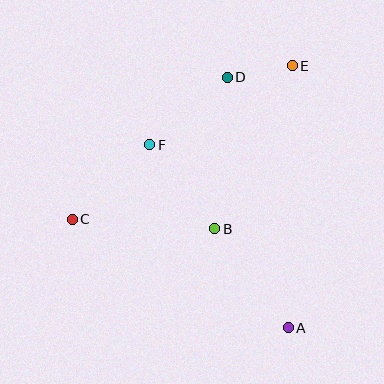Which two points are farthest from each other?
Points C and E are farthest from each other.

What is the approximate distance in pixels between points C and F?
The distance between C and F is approximately 107 pixels.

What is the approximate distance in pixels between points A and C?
The distance between A and C is approximately 242 pixels.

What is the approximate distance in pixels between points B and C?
The distance between B and C is approximately 143 pixels.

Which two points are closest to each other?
Points D and E are closest to each other.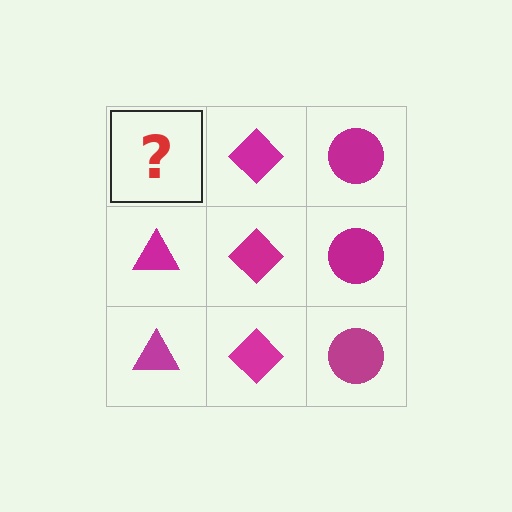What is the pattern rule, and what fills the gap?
The rule is that each column has a consistent shape. The gap should be filled with a magenta triangle.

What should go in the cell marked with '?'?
The missing cell should contain a magenta triangle.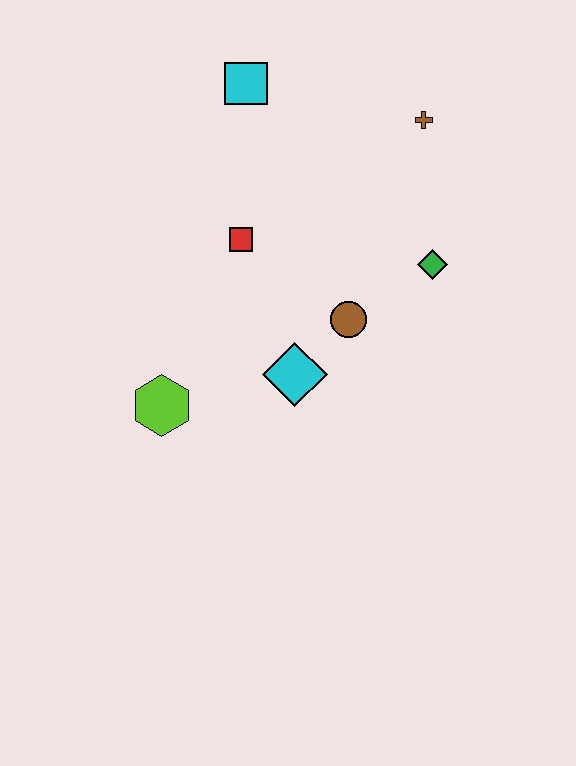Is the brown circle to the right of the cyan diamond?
Yes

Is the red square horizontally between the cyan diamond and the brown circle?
No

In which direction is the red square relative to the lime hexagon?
The red square is above the lime hexagon.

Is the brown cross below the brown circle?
No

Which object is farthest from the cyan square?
The lime hexagon is farthest from the cyan square.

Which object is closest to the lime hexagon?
The cyan diamond is closest to the lime hexagon.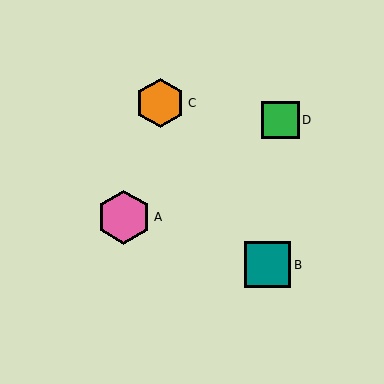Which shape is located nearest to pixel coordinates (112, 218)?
The pink hexagon (labeled A) at (124, 217) is nearest to that location.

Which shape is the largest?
The pink hexagon (labeled A) is the largest.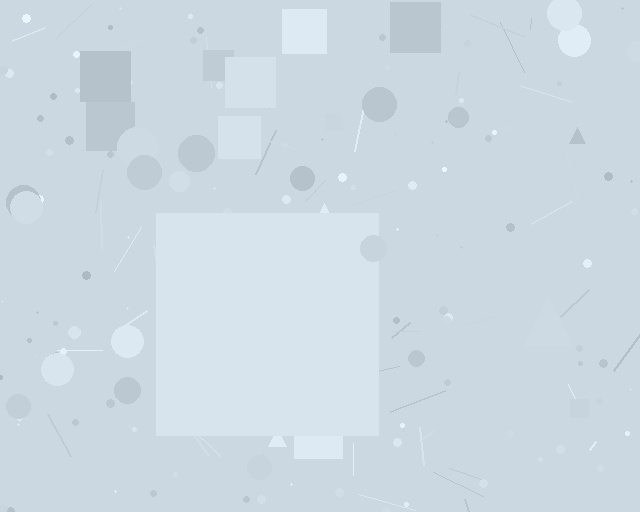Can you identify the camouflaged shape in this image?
The camouflaged shape is a square.